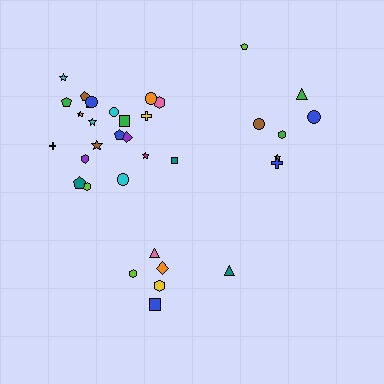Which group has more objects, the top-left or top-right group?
The top-left group.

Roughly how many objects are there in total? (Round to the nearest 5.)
Roughly 35 objects in total.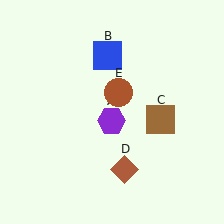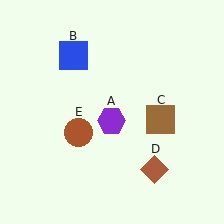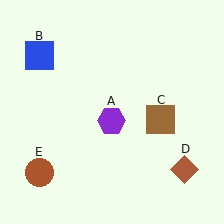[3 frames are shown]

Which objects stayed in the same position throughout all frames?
Purple hexagon (object A) and brown square (object C) remained stationary.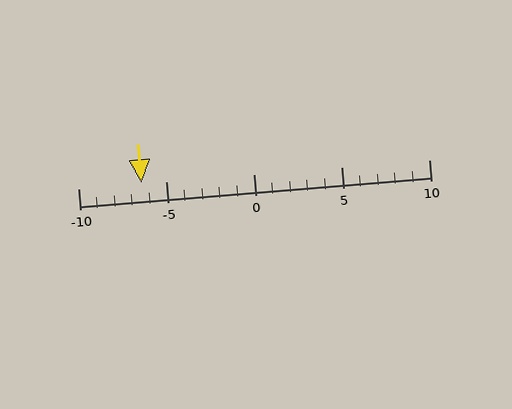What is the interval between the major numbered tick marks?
The major tick marks are spaced 5 units apart.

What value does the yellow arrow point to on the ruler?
The yellow arrow points to approximately -6.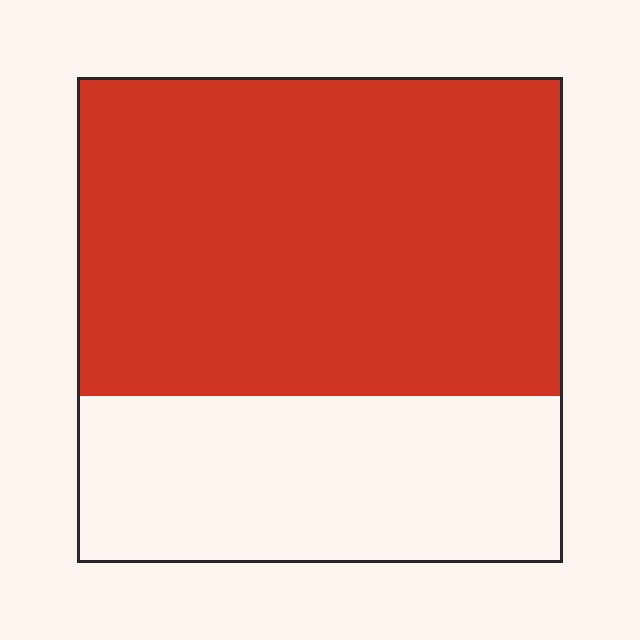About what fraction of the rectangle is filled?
About two thirds (2/3).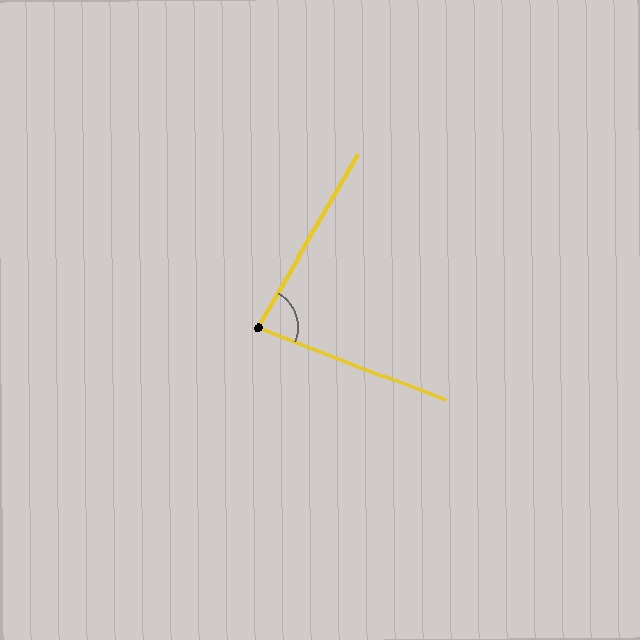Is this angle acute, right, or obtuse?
It is acute.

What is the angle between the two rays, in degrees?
Approximately 81 degrees.